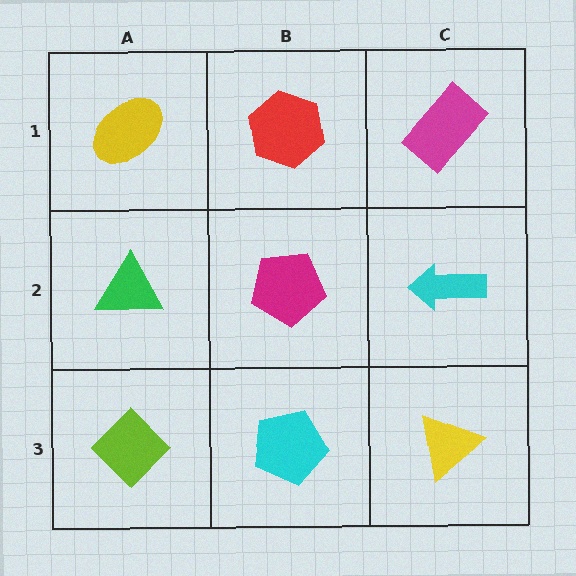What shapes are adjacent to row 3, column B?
A magenta pentagon (row 2, column B), a lime diamond (row 3, column A), a yellow triangle (row 3, column C).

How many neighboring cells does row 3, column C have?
2.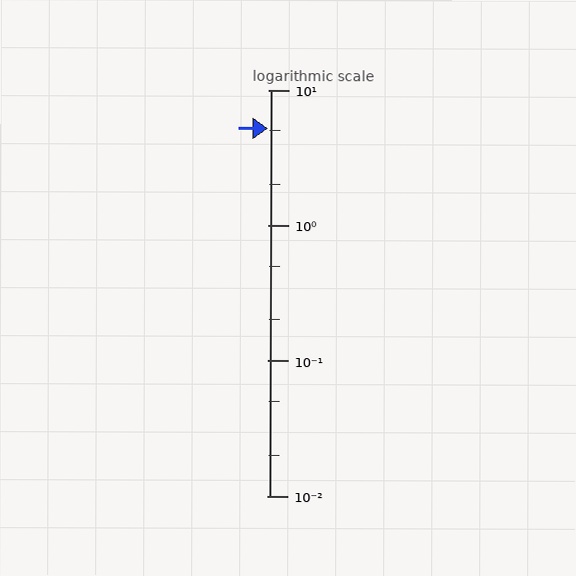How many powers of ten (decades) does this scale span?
The scale spans 3 decades, from 0.01 to 10.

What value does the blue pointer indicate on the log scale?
The pointer indicates approximately 5.2.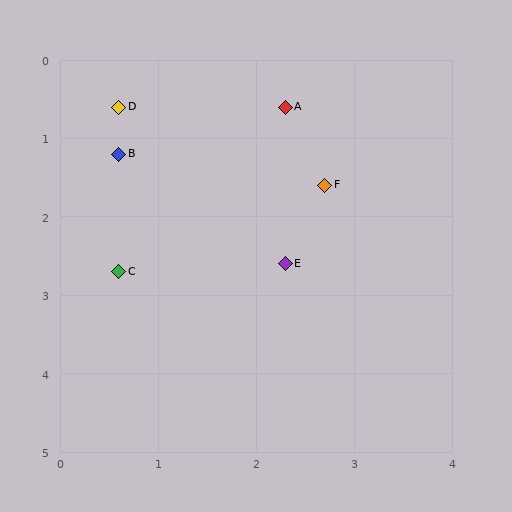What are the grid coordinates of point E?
Point E is at approximately (2.3, 2.6).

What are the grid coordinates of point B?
Point B is at approximately (0.6, 1.2).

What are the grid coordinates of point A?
Point A is at approximately (2.3, 0.6).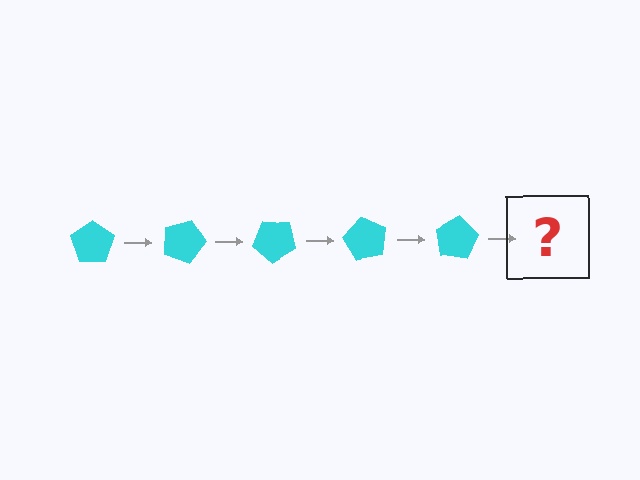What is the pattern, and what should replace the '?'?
The pattern is that the pentagon rotates 20 degrees each step. The '?' should be a cyan pentagon rotated 100 degrees.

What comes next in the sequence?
The next element should be a cyan pentagon rotated 100 degrees.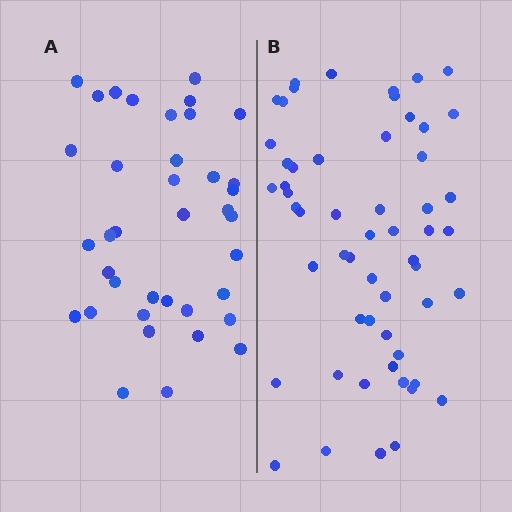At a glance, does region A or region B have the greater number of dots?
Region B (the right region) has more dots.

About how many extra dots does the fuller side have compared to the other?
Region B has approximately 20 more dots than region A.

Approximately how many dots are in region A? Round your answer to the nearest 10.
About 40 dots. (The exact count is 38, which rounds to 40.)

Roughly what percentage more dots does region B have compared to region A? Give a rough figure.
About 45% more.